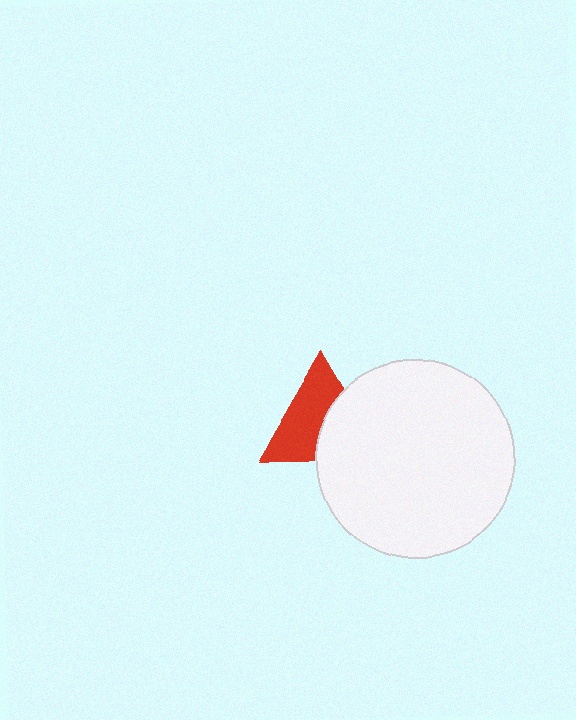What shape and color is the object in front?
The object in front is a white circle.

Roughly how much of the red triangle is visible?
About half of it is visible (roughly 58%).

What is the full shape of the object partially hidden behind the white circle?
The partially hidden object is a red triangle.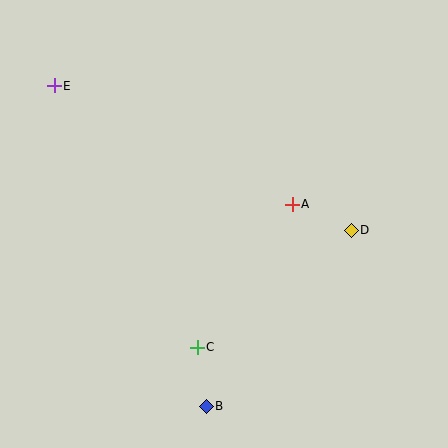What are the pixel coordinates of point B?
Point B is at (206, 406).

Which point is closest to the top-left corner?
Point E is closest to the top-left corner.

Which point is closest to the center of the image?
Point A at (292, 204) is closest to the center.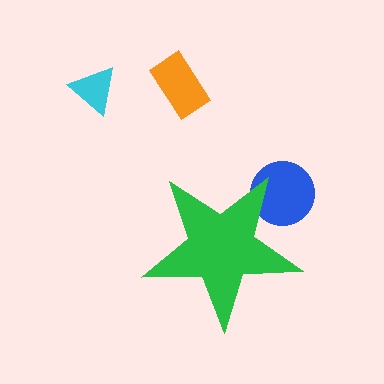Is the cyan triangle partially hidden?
No, the cyan triangle is fully visible.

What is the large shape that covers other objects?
A green star.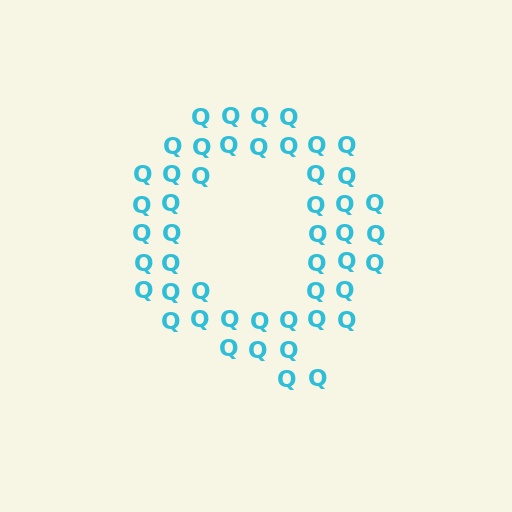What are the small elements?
The small elements are letter Q's.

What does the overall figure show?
The overall figure shows the letter Q.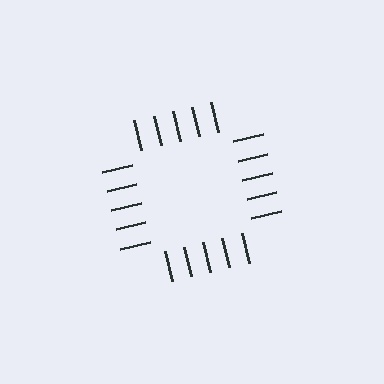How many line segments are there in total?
20 — 5 along each of the 4 edges.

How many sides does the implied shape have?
4 sides — the line-ends trace a square.